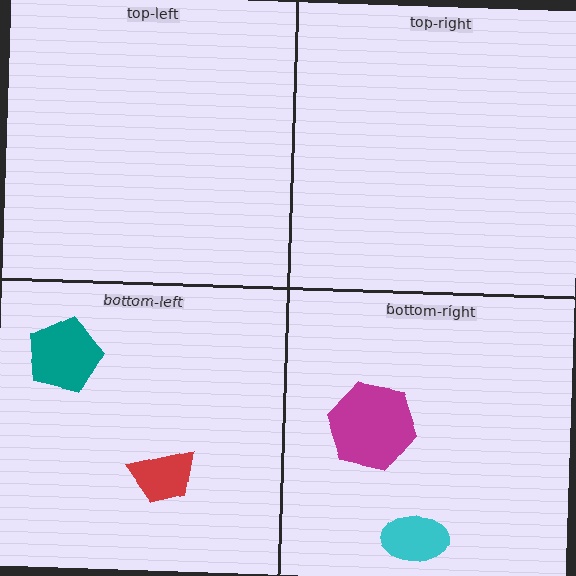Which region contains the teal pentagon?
The bottom-left region.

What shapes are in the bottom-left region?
The red trapezoid, the teal pentagon.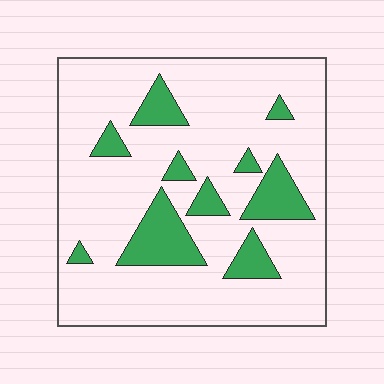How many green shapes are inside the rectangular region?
10.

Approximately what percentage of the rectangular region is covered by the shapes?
Approximately 20%.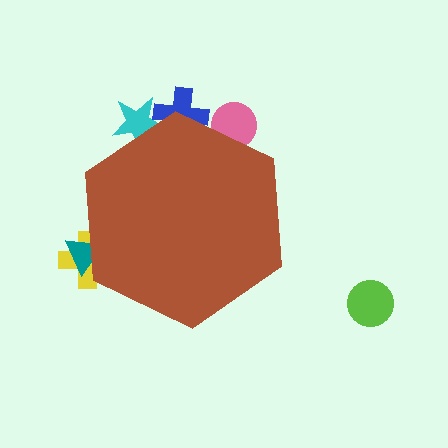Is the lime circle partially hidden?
No, the lime circle is fully visible.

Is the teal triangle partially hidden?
Yes, the teal triangle is partially hidden behind the brown hexagon.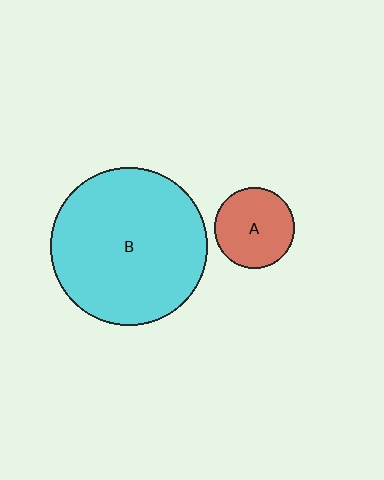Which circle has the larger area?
Circle B (cyan).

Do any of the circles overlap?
No, none of the circles overlap.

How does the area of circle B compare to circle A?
Approximately 3.8 times.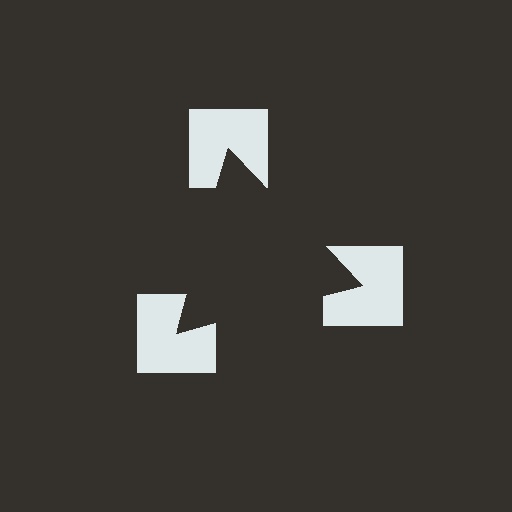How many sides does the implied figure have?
3 sides.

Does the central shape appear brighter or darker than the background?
It typically appears slightly darker than the background, even though no actual brightness change is drawn.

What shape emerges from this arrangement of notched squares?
An illusory triangle — its edges are inferred from the aligned wedge cuts in the notched squares, not physically drawn.